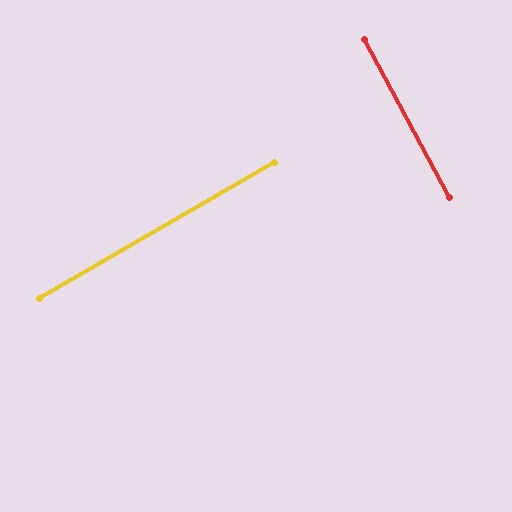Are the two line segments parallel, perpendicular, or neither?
Perpendicular — they meet at approximately 88°.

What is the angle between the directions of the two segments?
Approximately 88 degrees.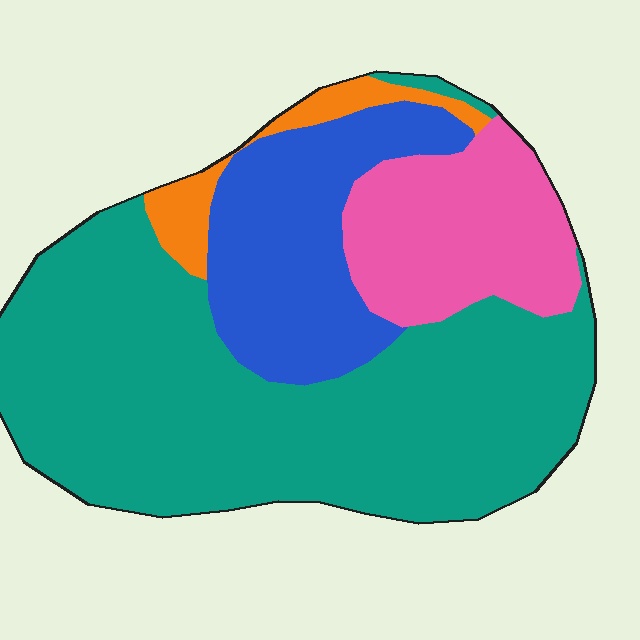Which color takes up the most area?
Teal, at roughly 55%.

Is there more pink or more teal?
Teal.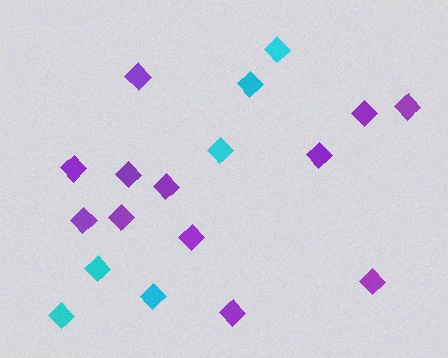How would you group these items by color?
There are 2 groups: one group of cyan diamonds (6) and one group of purple diamonds (12).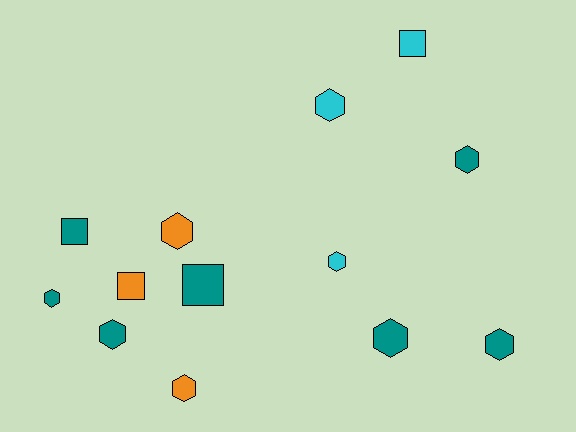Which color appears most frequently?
Teal, with 7 objects.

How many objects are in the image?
There are 13 objects.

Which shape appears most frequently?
Hexagon, with 9 objects.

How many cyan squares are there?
There is 1 cyan square.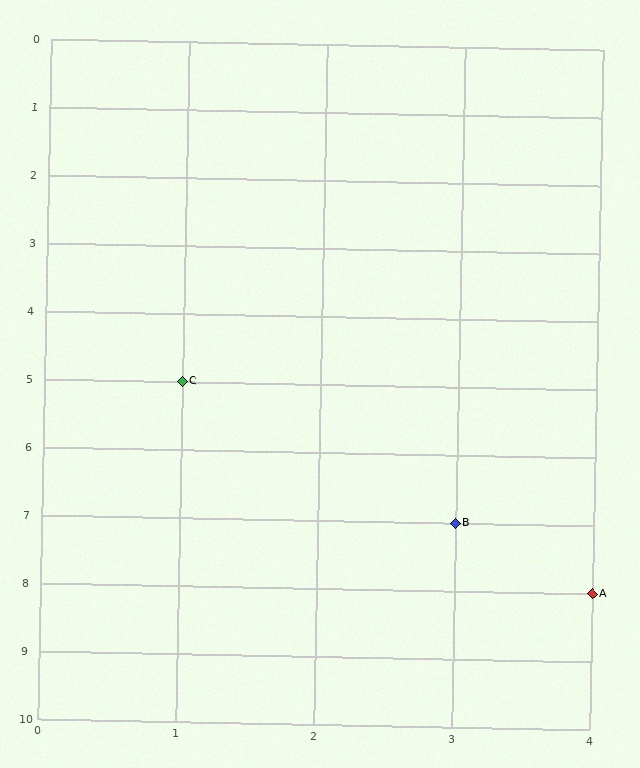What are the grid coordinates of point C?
Point C is at grid coordinates (1, 5).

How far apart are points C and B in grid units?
Points C and B are 2 columns and 2 rows apart (about 2.8 grid units diagonally).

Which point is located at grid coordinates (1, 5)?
Point C is at (1, 5).